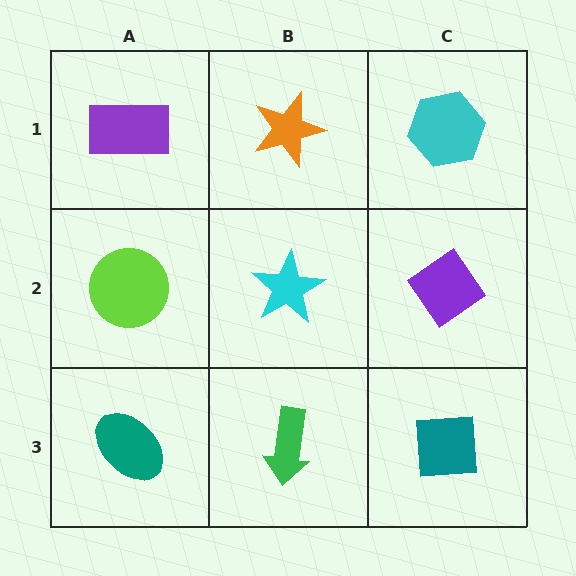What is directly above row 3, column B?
A cyan star.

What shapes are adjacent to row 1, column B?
A cyan star (row 2, column B), a purple rectangle (row 1, column A), a cyan hexagon (row 1, column C).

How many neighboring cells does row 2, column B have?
4.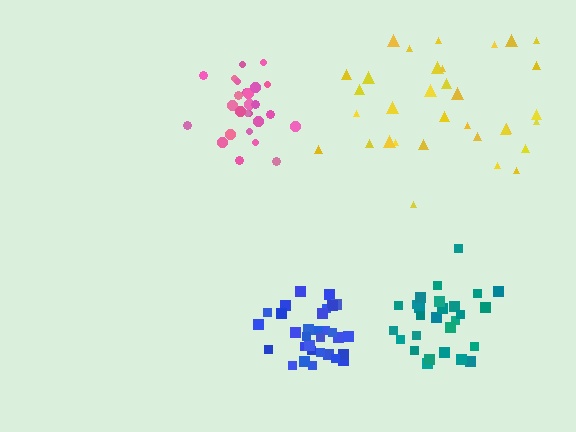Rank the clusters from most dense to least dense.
blue, pink, teal, yellow.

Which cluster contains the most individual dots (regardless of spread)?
Yellow (33).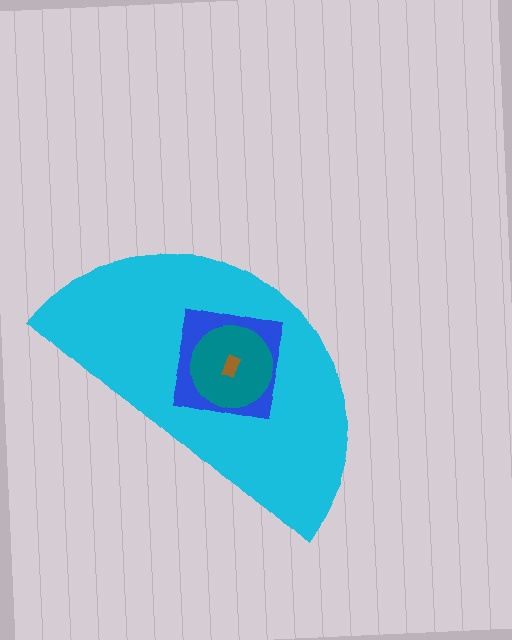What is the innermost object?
The brown rectangle.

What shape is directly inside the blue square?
The teal circle.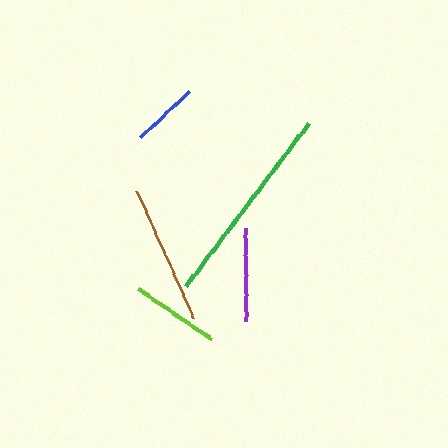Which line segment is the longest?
The green line is the longest at approximately 204 pixels.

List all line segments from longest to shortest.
From longest to shortest: green, brown, purple, lime, blue.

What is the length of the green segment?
The green segment is approximately 204 pixels long.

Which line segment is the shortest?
The blue line is the shortest at approximately 67 pixels.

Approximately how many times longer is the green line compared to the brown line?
The green line is approximately 1.5 times the length of the brown line.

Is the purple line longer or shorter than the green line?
The green line is longer than the purple line.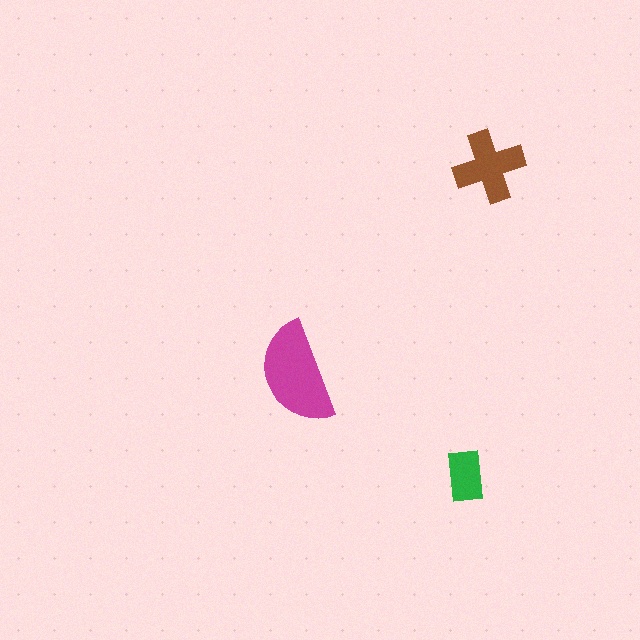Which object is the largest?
The magenta semicircle.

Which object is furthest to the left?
The magenta semicircle is leftmost.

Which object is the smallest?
The green rectangle.